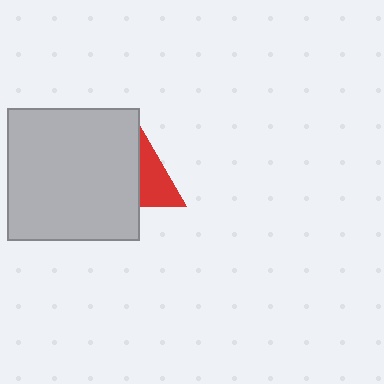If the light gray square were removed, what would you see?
You would see the complete red triangle.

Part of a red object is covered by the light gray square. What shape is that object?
It is a triangle.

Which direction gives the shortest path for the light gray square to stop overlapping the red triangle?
Moving left gives the shortest separation.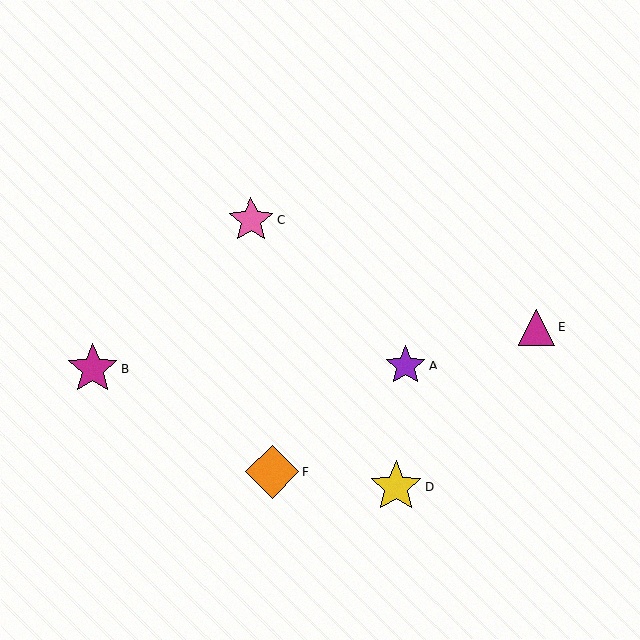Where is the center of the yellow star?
The center of the yellow star is at (396, 486).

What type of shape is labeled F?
Shape F is an orange diamond.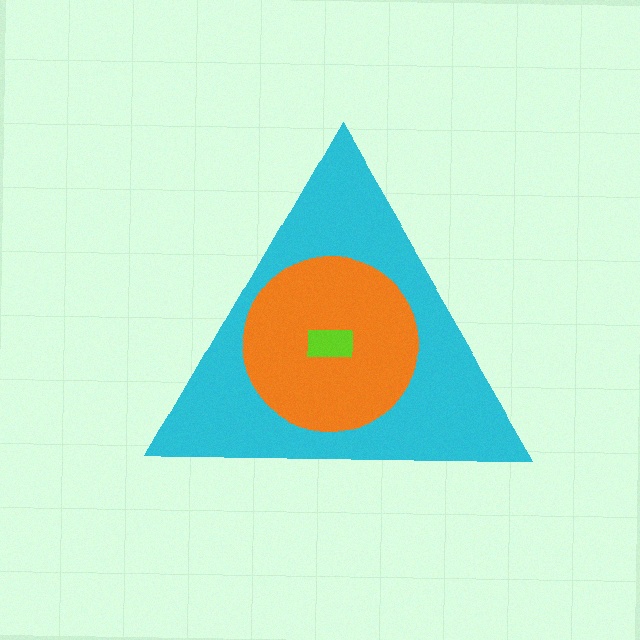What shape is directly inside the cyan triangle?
The orange circle.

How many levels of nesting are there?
3.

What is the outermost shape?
The cyan triangle.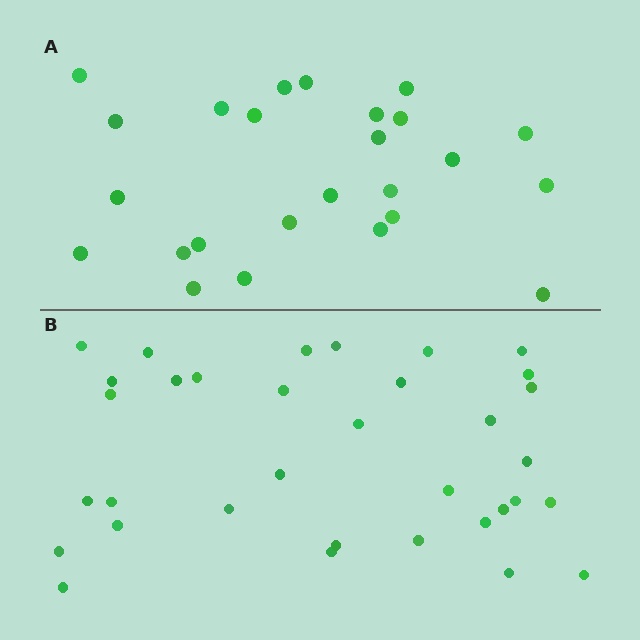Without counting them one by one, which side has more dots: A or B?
Region B (the bottom region) has more dots.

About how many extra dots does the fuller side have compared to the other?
Region B has roughly 8 or so more dots than region A.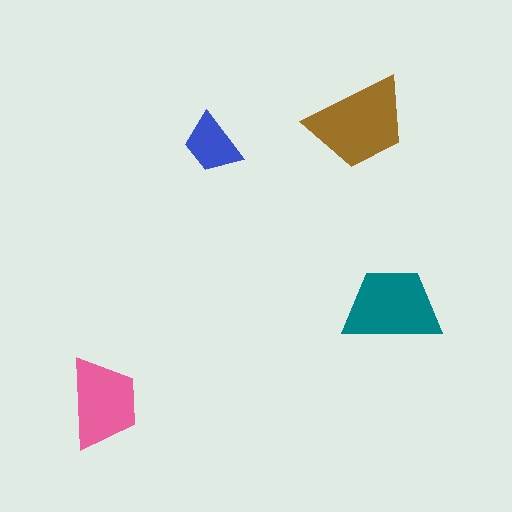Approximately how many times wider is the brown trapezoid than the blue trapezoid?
About 1.5 times wider.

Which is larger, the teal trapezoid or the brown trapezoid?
The brown one.